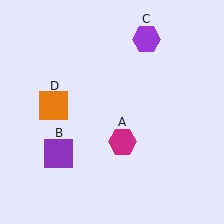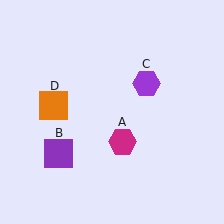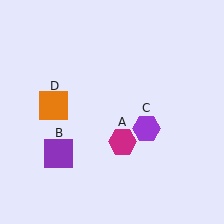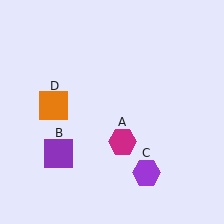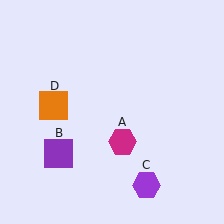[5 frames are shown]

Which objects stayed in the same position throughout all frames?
Magenta hexagon (object A) and purple square (object B) and orange square (object D) remained stationary.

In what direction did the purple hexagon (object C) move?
The purple hexagon (object C) moved down.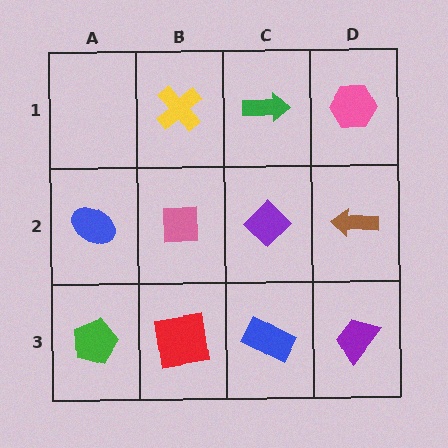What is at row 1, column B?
A yellow cross.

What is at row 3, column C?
A blue rectangle.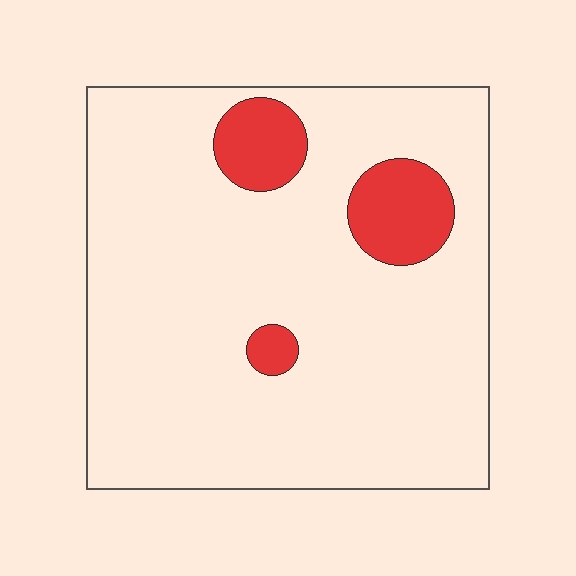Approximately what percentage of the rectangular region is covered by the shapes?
Approximately 10%.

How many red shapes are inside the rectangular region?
3.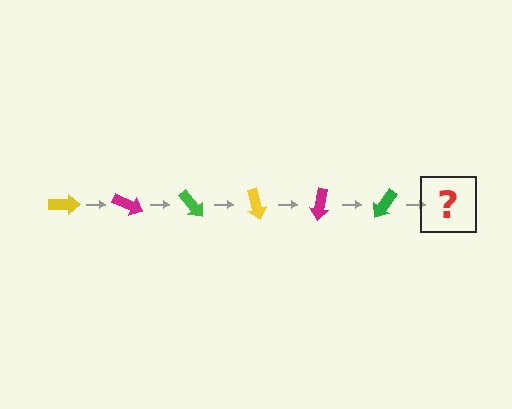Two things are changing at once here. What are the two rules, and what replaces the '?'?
The two rules are that it rotates 25 degrees each step and the color cycles through yellow, magenta, and green. The '?' should be a yellow arrow, rotated 150 degrees from the start.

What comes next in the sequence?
The next element should be a yellow arrow, rotated 150 degrees from the start.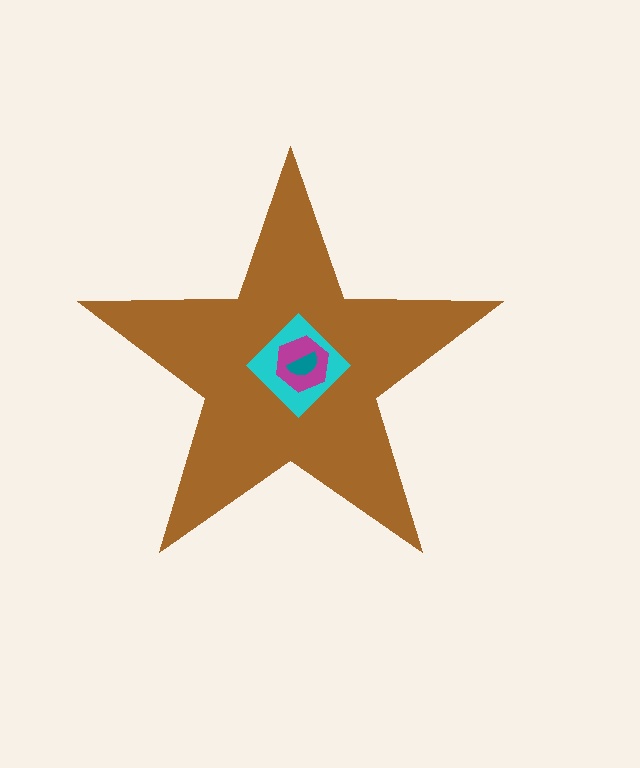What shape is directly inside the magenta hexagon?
The teal semicircle.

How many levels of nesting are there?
4.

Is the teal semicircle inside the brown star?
Yes.